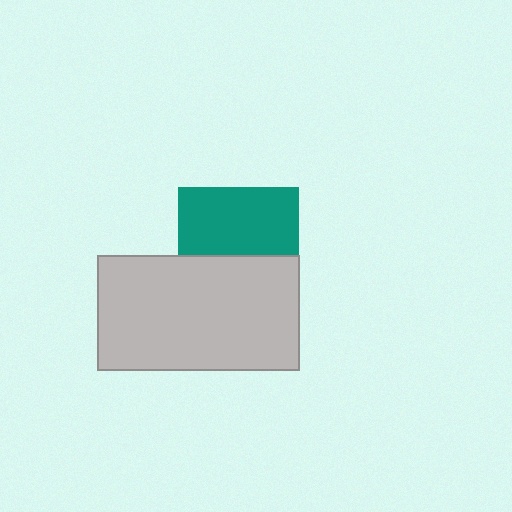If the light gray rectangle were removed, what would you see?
You would see the complete teal square.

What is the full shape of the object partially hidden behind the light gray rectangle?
The partially hidden object is a teal square.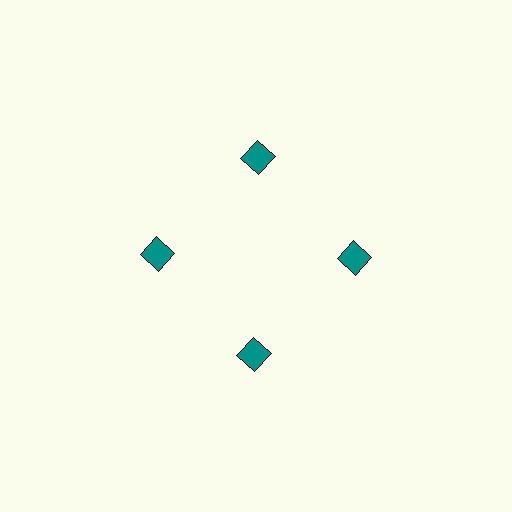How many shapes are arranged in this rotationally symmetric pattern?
There are 4 shapes, arranged in 4 groups of 1.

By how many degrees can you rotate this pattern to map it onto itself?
The pattern maps onto itself every 90 degrees of rotation.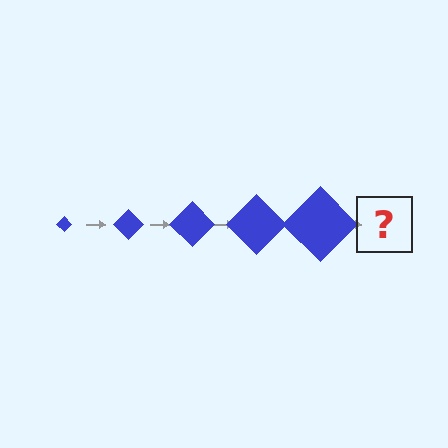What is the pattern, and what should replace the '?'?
The pattern is that the diamond gets progressively larger each step. The '?' should be a blue diamond, larger than the previous one.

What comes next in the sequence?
The next element should be a blue diamond, larger than the previous one.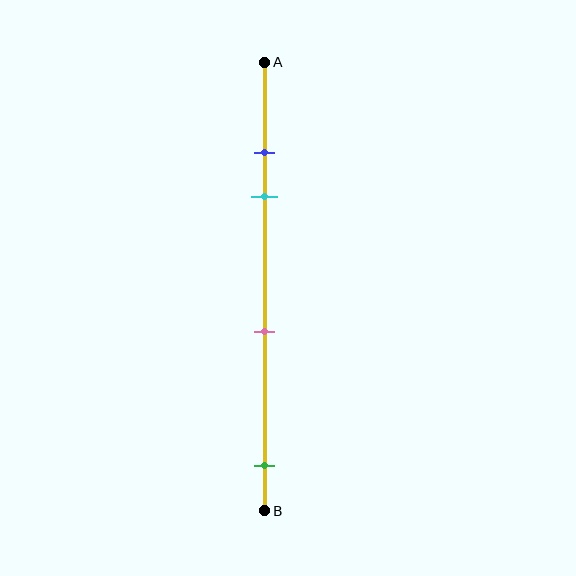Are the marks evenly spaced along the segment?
No, the marks are not evenly spaced.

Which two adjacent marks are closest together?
The blue and cyan marks are the closest adjacent pair.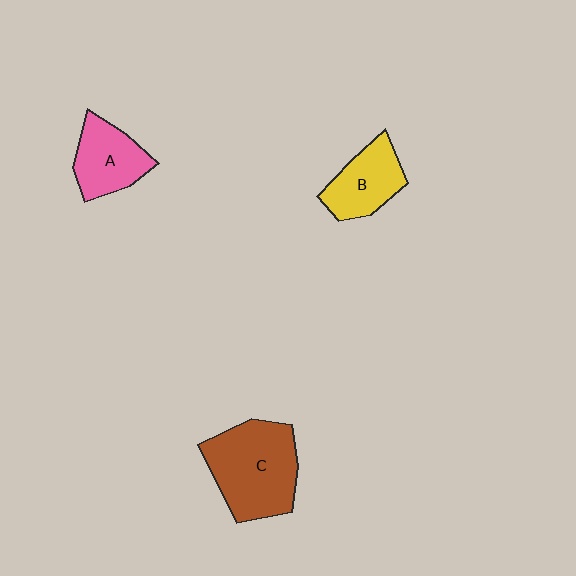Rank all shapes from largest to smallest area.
From largest to smallest: C (brown), A (pink), B (yellow).